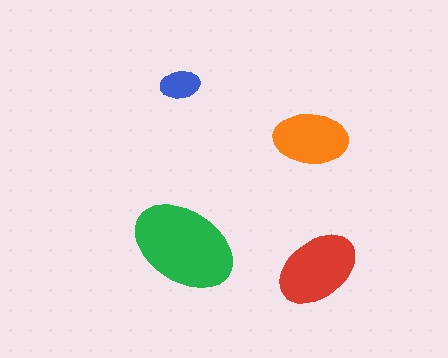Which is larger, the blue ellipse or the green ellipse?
The green one.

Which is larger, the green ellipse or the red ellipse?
The green one.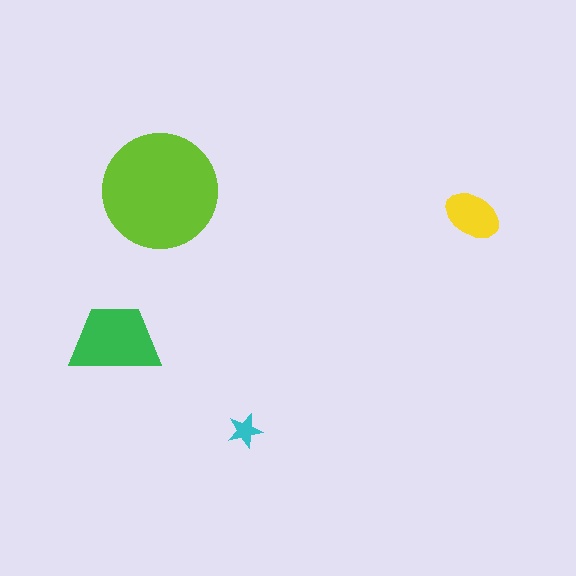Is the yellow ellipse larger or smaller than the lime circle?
Smaller.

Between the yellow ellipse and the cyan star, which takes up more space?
The yellow ellipse.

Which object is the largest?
The lime circle.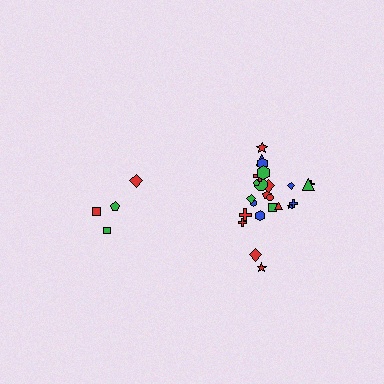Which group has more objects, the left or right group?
The right group.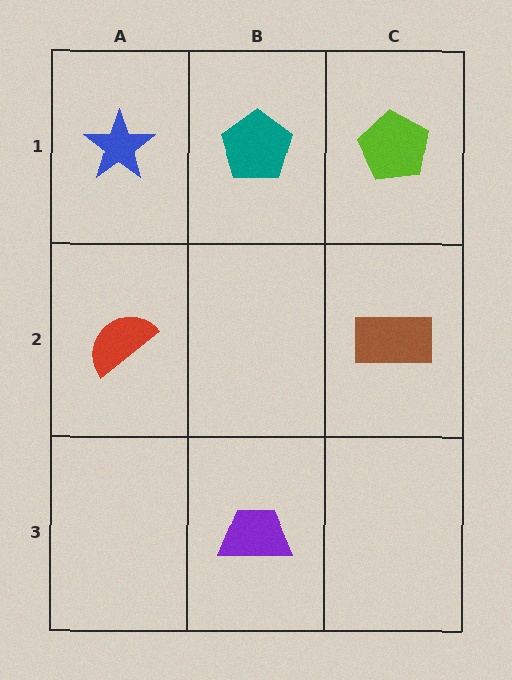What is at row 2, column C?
A brown rectangle.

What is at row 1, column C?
A lime pentagon.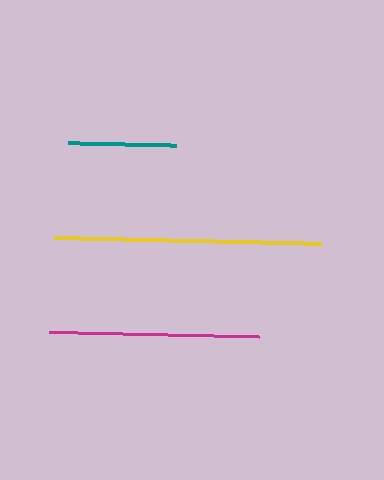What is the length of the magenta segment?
The magenta segment is approximately 209 pixels long.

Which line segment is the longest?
The yellow line is the longest at approximately 267 pixels.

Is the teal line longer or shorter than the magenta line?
The magenta line is longer than the teal line.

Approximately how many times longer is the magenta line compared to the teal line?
The magenta line is approximately 2.0 times the length of the teal line.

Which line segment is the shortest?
The teal line is the shortest at approximately 107 pixels.